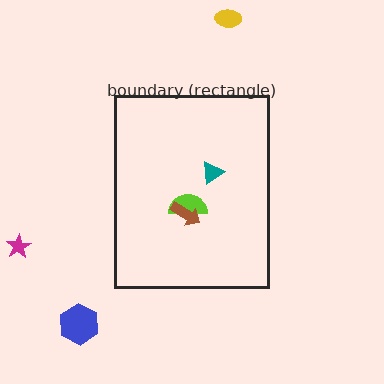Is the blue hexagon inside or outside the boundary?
Outside.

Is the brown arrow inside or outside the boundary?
Inside.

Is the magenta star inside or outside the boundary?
Outside.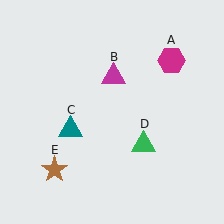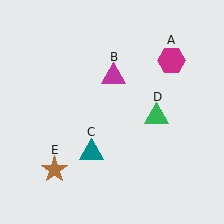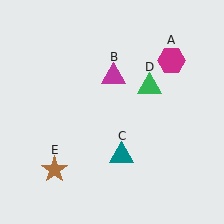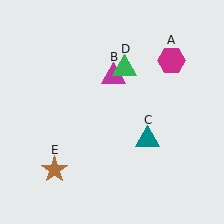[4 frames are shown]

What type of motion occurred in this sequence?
The teal triangle (object C), green triangle (object D) rotated counterclockwise around the center of the scene.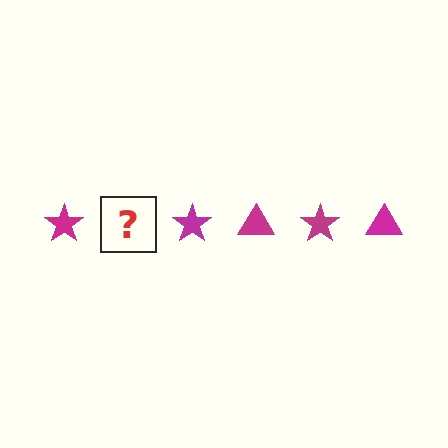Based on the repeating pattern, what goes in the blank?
The blank should be a magenta triangle.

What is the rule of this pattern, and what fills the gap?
The rule is that the pattern cycles through star, triangle shapes in magenta. The gap should be filled with a magenta triangle.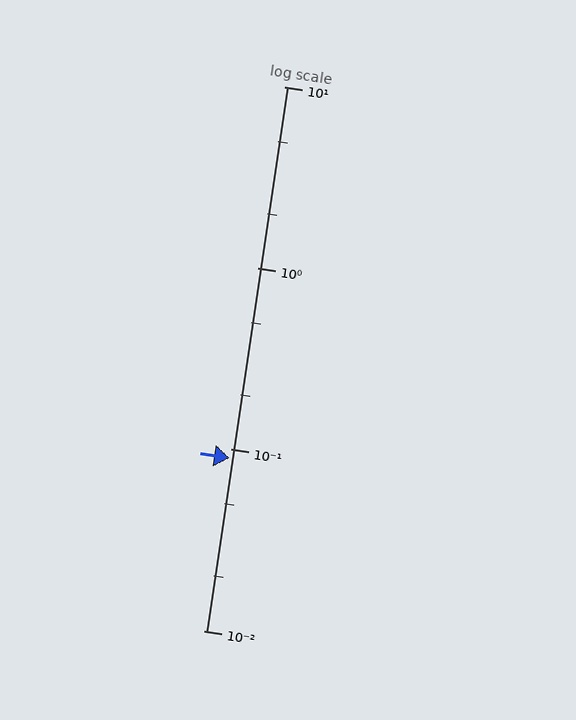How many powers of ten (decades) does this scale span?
The scale spans 3 decades, from 0.01 to 10.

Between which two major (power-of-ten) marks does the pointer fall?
The pointer is between 0.01 and 0.1.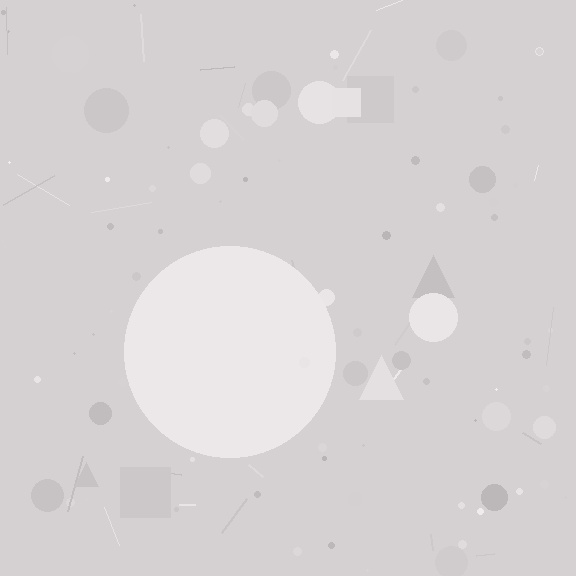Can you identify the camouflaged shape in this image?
The camouflaged shape is a circle.